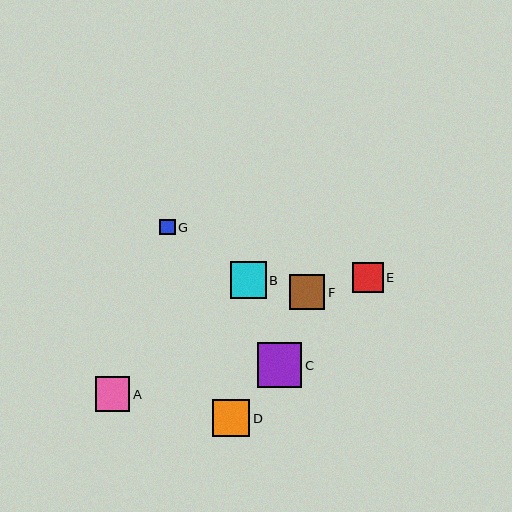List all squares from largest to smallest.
From largest to smallest: C, D, B, F, A, E, G.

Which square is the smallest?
Square G is the smallest with a size of approximately 16 pixels.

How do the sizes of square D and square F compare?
Square D and square F are approximately the same size.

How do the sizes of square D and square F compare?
Square D and square F are approximately the same size.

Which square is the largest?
Square C is the largest with a size of approximately 45 pixels.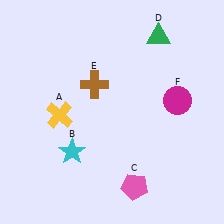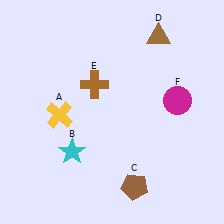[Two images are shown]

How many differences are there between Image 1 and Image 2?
There are 2 differences between the two images.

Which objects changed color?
C changed from pink to brown. D changed from green to brown.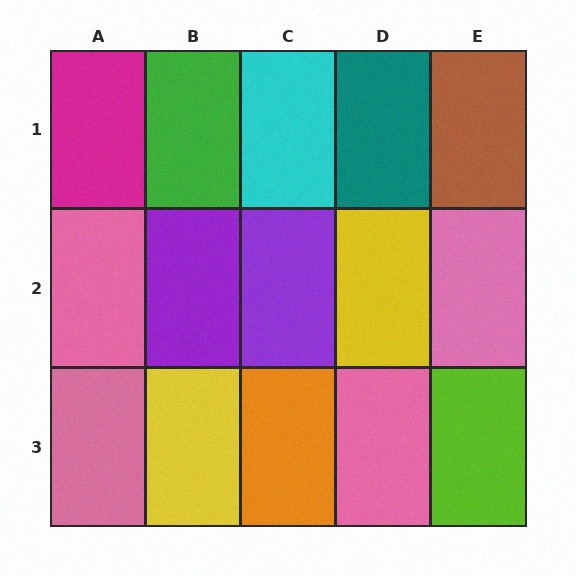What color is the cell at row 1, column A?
Magenta.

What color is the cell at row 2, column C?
Purple.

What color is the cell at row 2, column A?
Pink.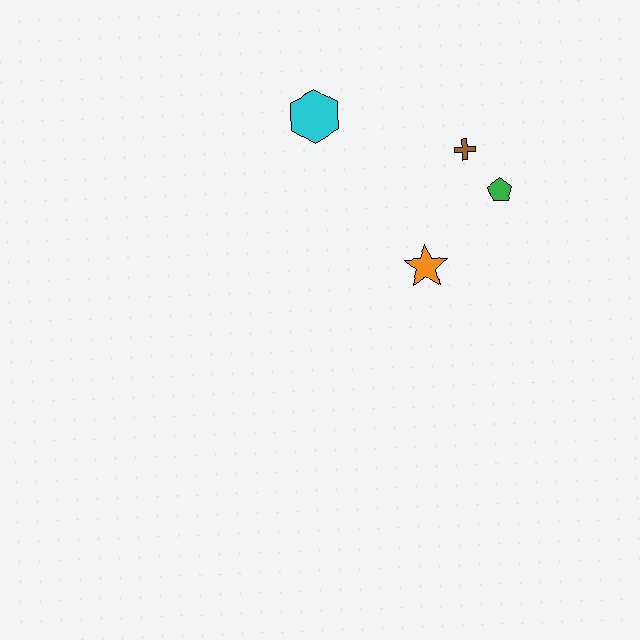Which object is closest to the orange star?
The green pentagon is closest to the orange star.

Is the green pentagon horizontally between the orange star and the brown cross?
No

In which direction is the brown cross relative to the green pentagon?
The brown cross is above the green pentagon.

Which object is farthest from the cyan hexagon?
The green pentagon is farthest from the cyan hexagon.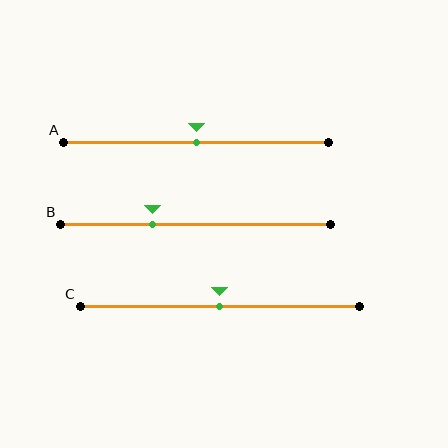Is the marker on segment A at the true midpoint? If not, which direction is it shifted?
Yes, the marker on segment A is at the true midpoint.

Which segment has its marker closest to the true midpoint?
Segment A has its marker closest to the true midpoint.